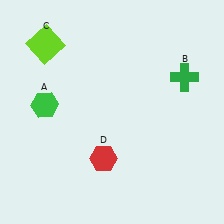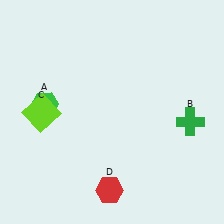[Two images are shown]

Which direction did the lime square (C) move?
The lime square (C) moved down.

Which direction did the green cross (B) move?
The green cross (B) moved down.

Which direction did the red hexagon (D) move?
The red hexagon (D) moved down.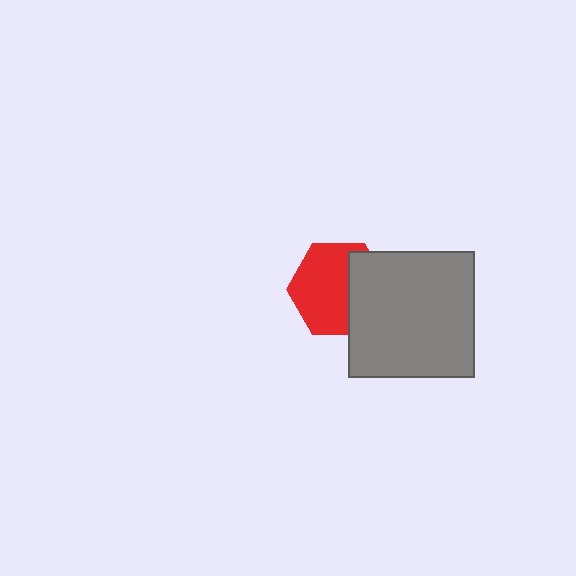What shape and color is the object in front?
The object in front is a gray rectangle.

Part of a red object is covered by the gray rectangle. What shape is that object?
It is a hexagon.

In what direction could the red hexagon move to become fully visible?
The red hexagon could move left. That would shift it out from behind the gray rectangle entirely.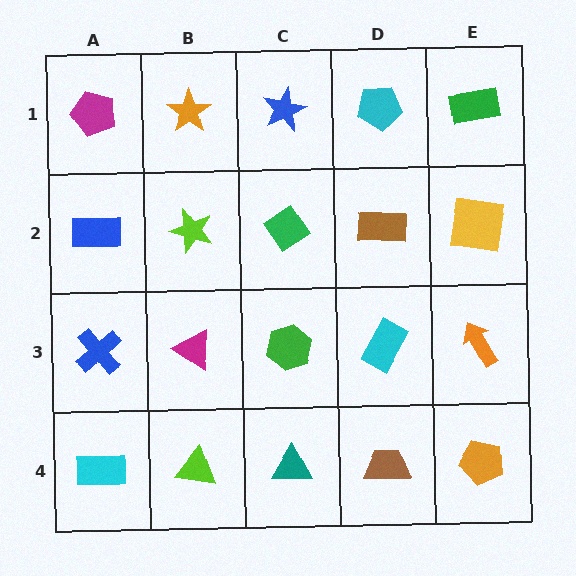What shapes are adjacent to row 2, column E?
A green rectangle (row 1, column E), an orange arrow (row 3, column E), a brown rectangle (row 2, column D).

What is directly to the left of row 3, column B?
A blue cross.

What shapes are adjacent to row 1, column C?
A green diamond (row 2, column C), an orange star (row 1, column B), a cyan pentagon (row 1, column D).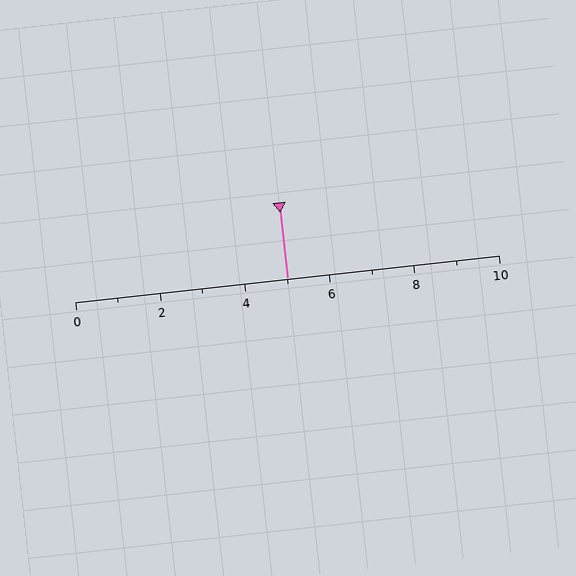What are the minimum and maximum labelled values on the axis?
The axis runs from 0 to 10.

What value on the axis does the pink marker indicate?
The marker indicates approximately 5.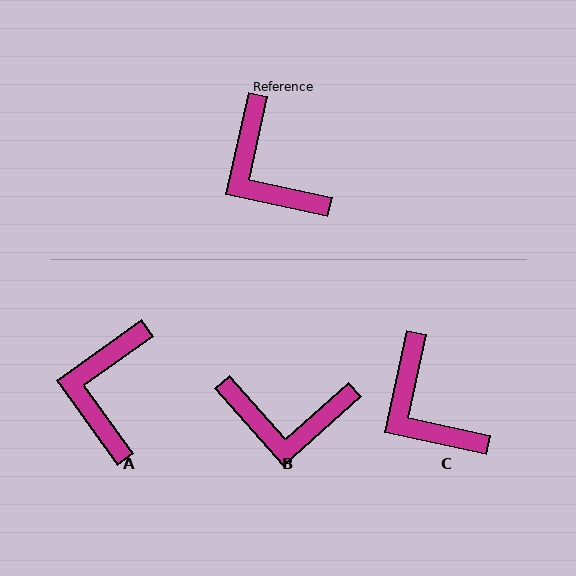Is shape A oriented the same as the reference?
No, it is off by about 42 degrees.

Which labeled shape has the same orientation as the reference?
C.